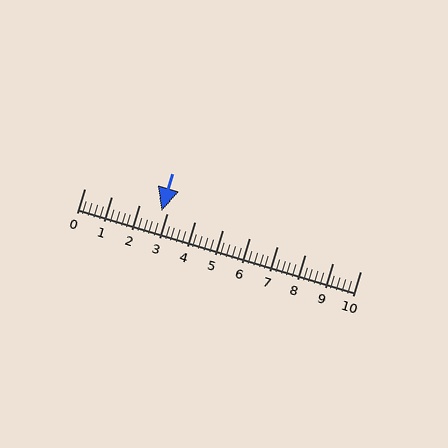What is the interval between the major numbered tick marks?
The major tick marks are spaced 1 units apart.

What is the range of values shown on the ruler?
The ruler shows values from 0 to 10.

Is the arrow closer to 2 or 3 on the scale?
The arrow is closer to 3.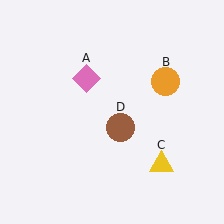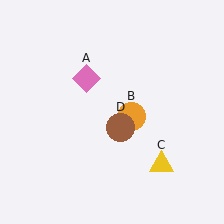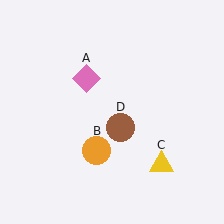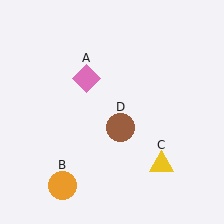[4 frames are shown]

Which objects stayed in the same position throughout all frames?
Pink diamond (object A) and yellow triangle (object C) and brown circle (object D) remained stationary.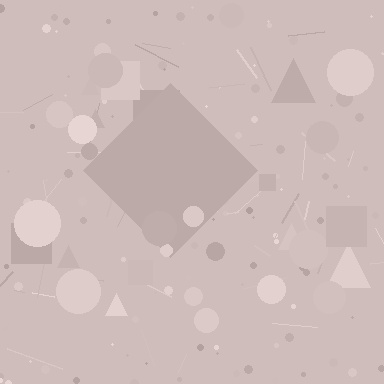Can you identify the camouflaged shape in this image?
The camouflaged shape is a diamond.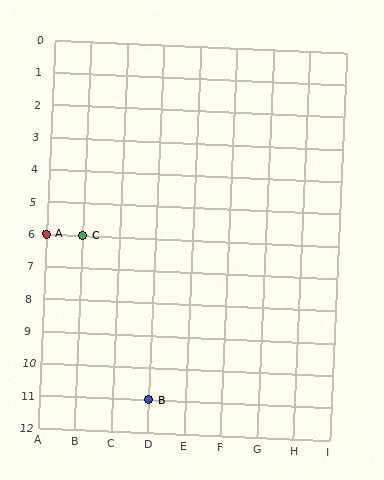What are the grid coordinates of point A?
Point A is at grid coordinates (A, 6).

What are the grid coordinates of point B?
Point B is at grid coordinates (D, 11).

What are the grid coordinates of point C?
Point C is at grid coordinates (B, 6).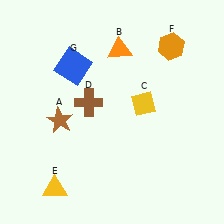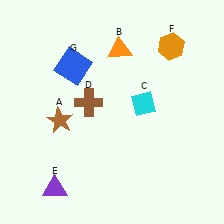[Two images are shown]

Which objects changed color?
C changed from yellow to cyan. E changed from yellow to purple.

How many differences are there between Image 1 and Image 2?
There are 2 differences between the two images.